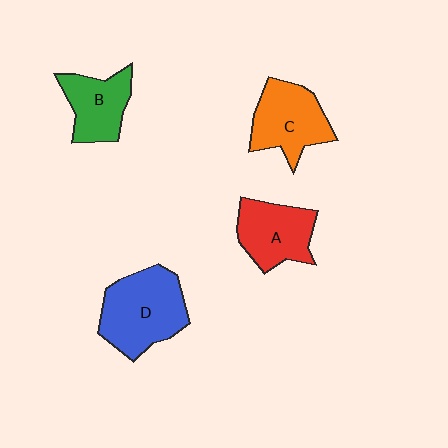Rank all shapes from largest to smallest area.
From largest to smallest: D (blue), C (orange), A (red), B (green).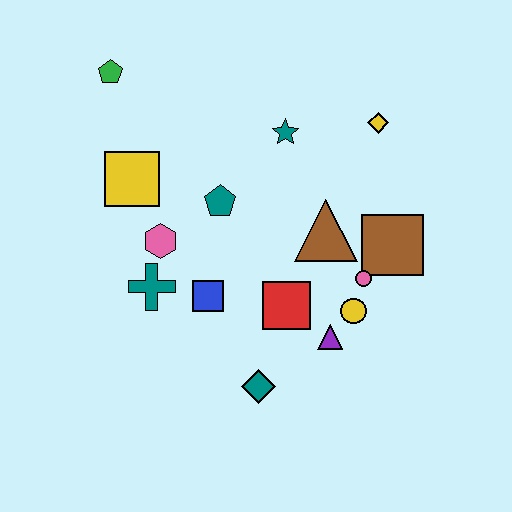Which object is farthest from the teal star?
The teal diamond is farthest from the teal star.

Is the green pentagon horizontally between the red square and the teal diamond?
No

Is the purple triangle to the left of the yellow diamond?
Yes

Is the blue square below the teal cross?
Yes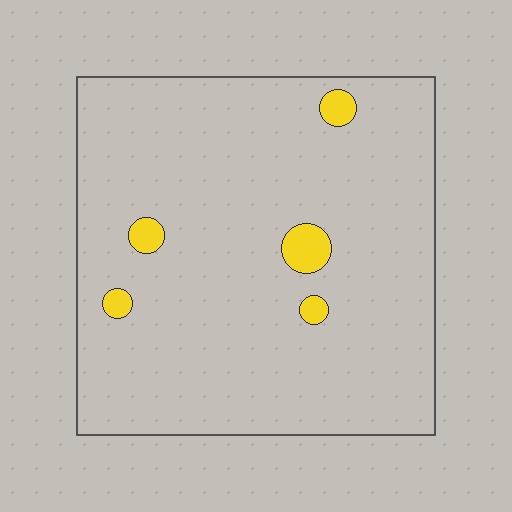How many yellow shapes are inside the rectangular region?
5.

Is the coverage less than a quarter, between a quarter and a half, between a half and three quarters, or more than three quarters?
Less than a quarter.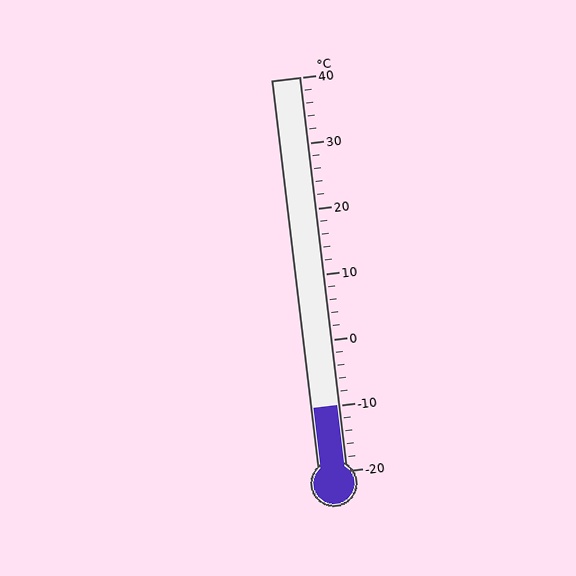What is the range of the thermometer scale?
The thermometer scale ranges from -20°C to 40°C.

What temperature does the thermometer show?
The thermometer shows approximately -10°C.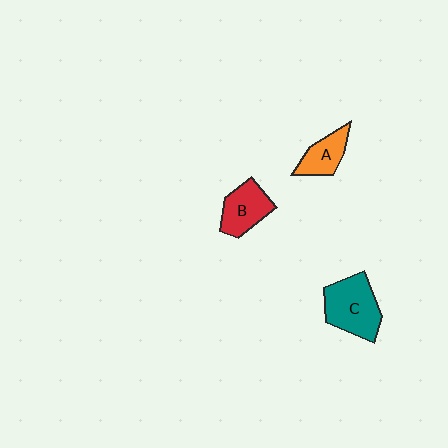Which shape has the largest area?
Shape C (teal).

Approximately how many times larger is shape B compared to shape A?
Approximately 1.2 times.